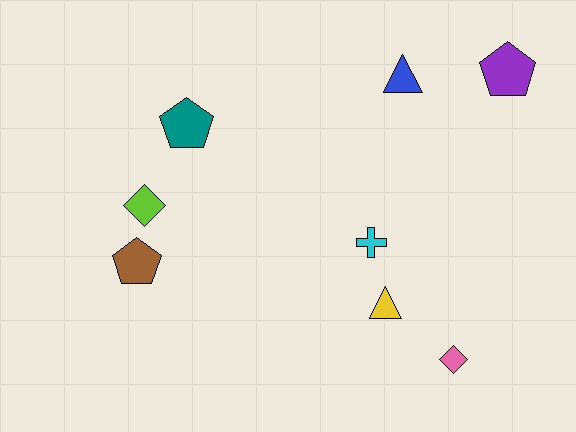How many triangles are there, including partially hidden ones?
There are 2 triangles.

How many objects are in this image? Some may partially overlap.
There are 8 objects.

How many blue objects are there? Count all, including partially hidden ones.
There is 1 blue object.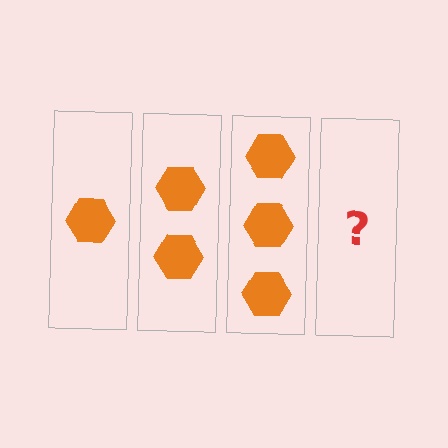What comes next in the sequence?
The next element should be 4 hexagons.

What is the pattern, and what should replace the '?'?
The pattern is that each step adds one more hexagon. The '?' should be 4 hexagons.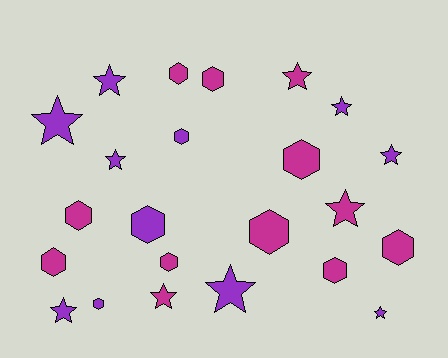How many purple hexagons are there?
There are 3 purple hexagons.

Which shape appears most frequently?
Hexagon, with 12 objects.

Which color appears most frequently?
Magenta, with 12 objects.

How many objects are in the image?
There are 23 objects.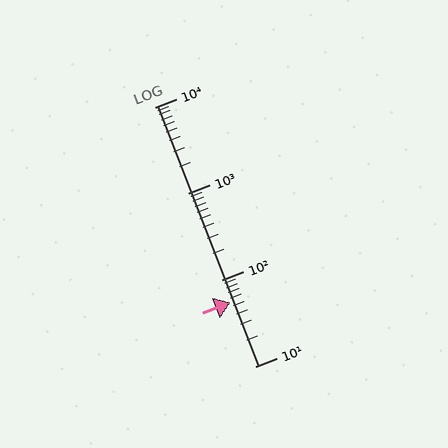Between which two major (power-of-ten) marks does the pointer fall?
The pointer is between 10 and 100.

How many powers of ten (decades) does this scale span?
The scale spans 3 decades, from 10 to 10000.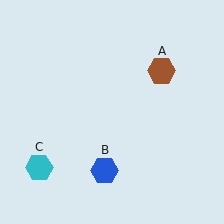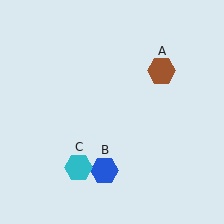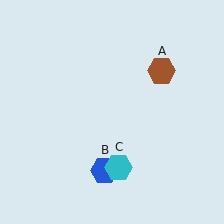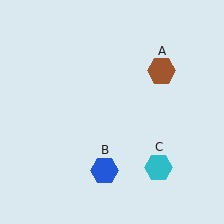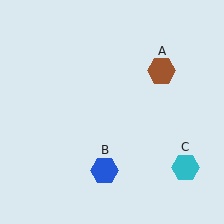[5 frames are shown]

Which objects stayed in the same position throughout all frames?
Brown hexagon (object A) and blue hexagon (object B) remained stationary.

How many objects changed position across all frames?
1 object changed position: cyan hexagon (object C).